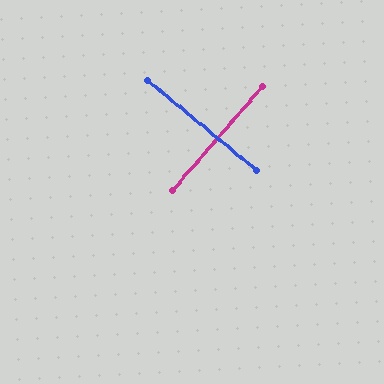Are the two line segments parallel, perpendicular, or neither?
Perpendicular — they meet at approximately 89°.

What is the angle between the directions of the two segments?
Approximately 89 degrees.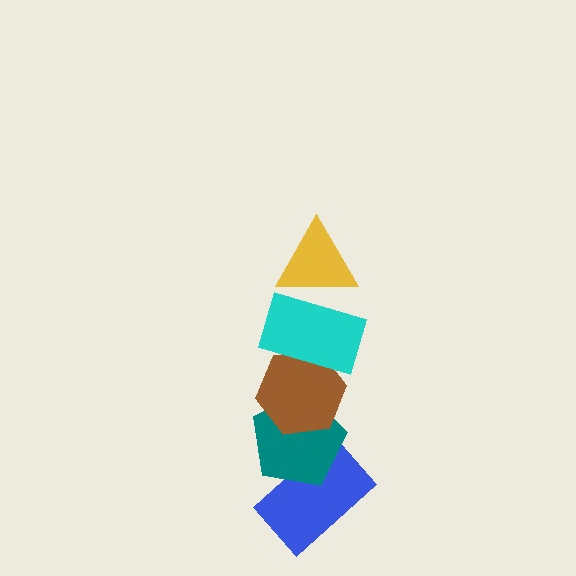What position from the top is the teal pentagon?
The teal pentagon is 4th from the top.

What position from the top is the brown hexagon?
The brown hexagon is 3rd from the top.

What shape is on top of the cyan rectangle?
The yellow triangle is on top of the cyan rectangle.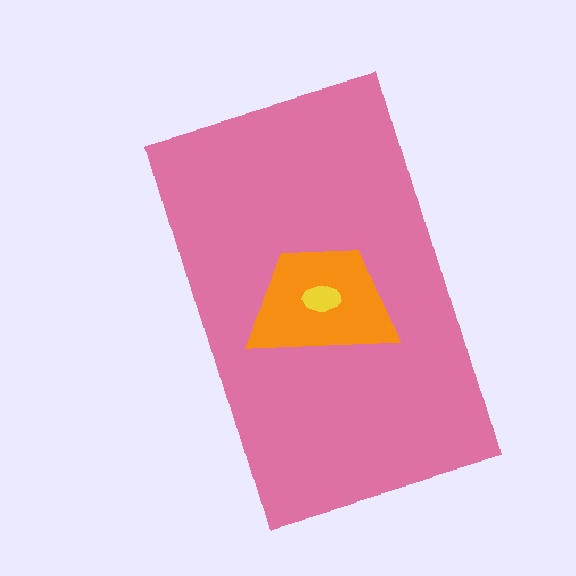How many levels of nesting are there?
3.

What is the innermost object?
The yellow ellipse.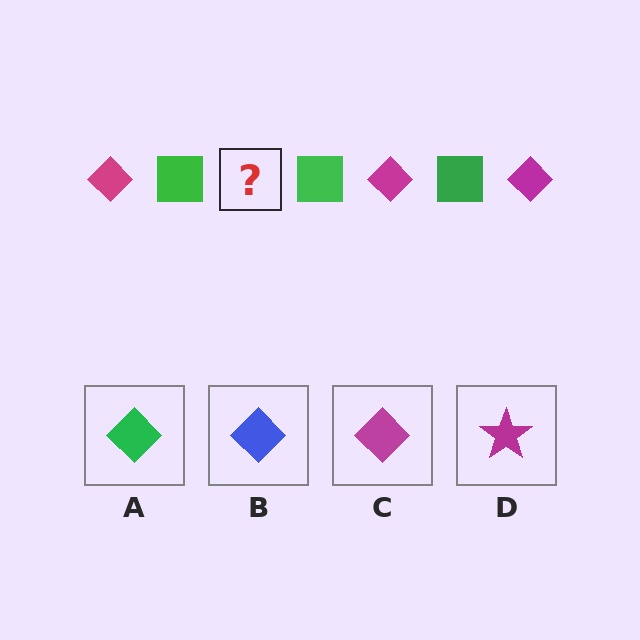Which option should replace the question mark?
Option C.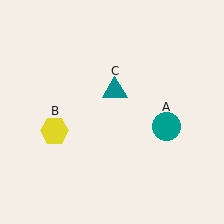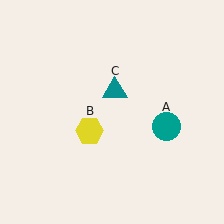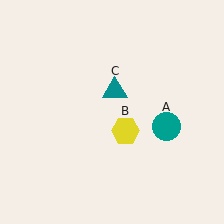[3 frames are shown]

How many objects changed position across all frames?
1 object changed position: yellow hexagon (object B).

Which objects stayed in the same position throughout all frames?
Teal circle (object A) and teal triangle (object C) remained stationary.